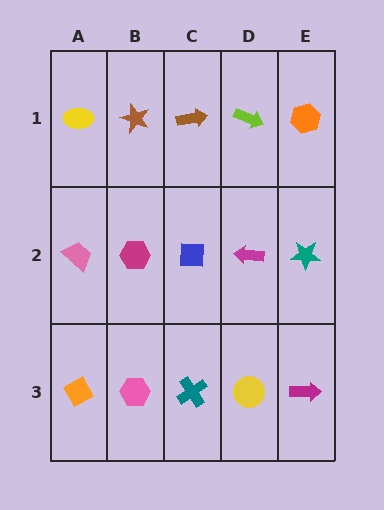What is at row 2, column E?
A teal star.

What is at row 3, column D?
A yellow circle.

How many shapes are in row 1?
5 shapes.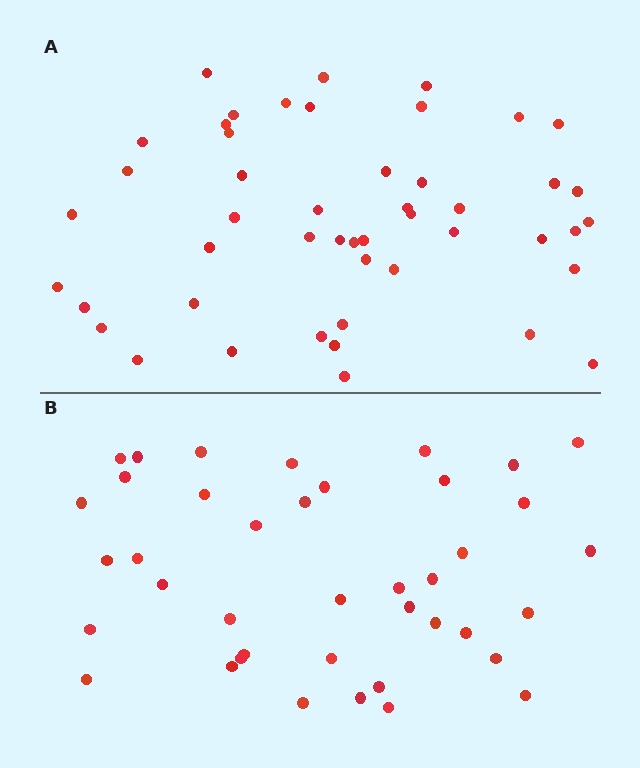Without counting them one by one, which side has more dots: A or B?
Region A (the top region) has more dots.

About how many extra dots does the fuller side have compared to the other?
Region A has roughly 8 or so more dots than region B.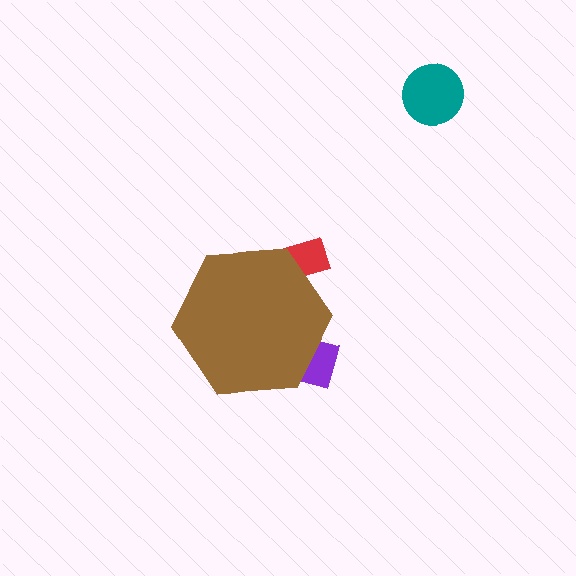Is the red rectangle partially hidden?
Yes, the red rectangle is partially hidden behind the brown hexagon.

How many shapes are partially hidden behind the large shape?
2 shapes are partially hidden.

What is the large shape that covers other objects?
A brown hexagon.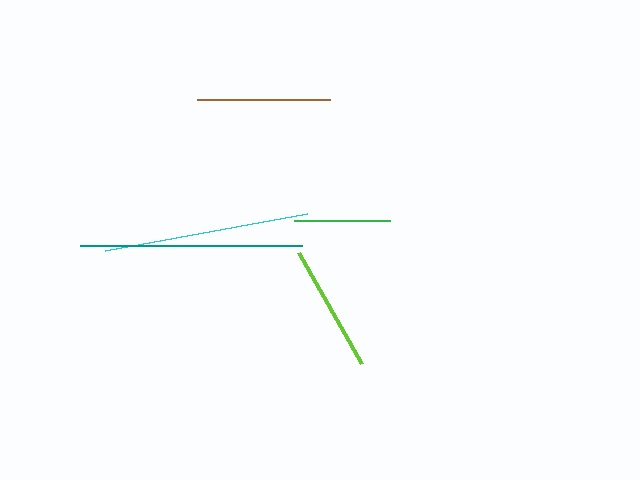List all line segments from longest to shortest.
From longest to shortest: teal, cyan, brown, lime, green.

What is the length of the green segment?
The green segment is approximately 96 pixels long.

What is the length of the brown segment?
The brown segment is approximately 133 pixels long.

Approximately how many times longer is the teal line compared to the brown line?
The teal line is approximately 1.7 times the length of the brown line.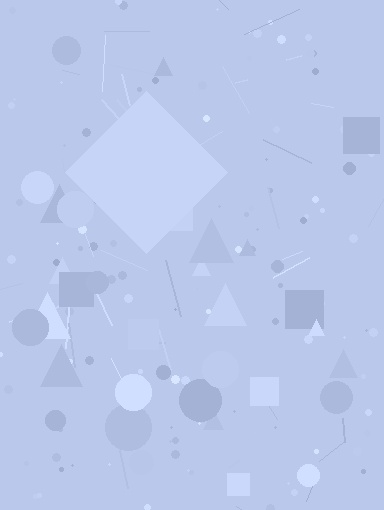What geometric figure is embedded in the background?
A diamond is embedded in the background.